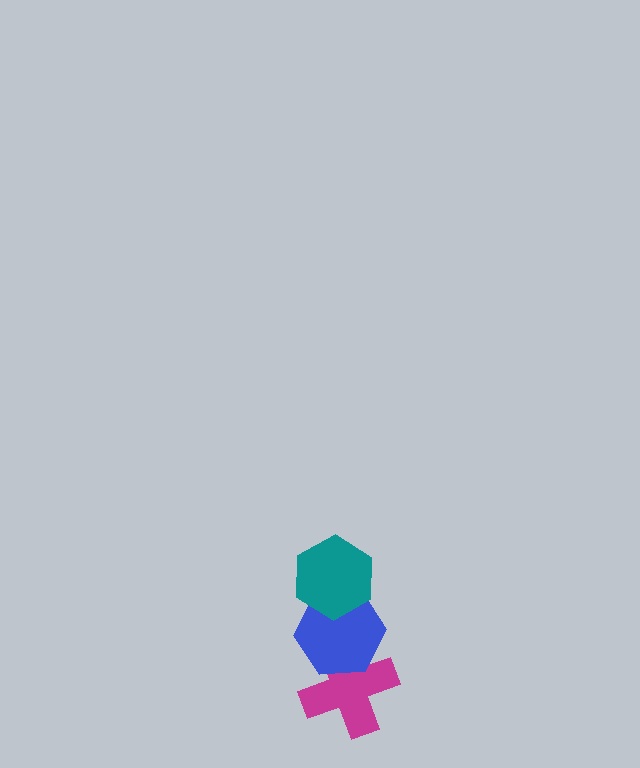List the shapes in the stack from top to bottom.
From top to bottom: the teal hexagon, the blue hexagon, the magenta cross.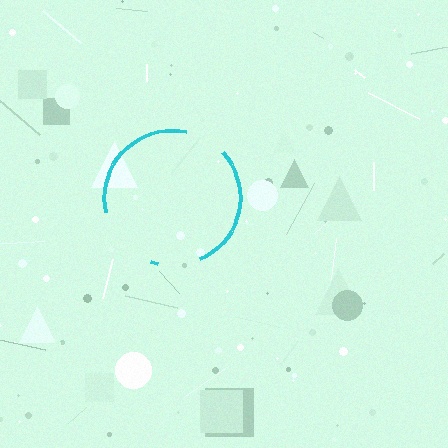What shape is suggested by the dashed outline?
The dashed outline suggests a circle.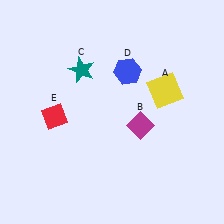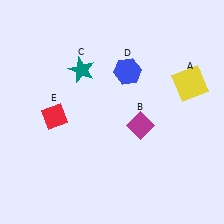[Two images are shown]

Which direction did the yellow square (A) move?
The yellow square (A) moved right.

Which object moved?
The yellow square (A) moved right.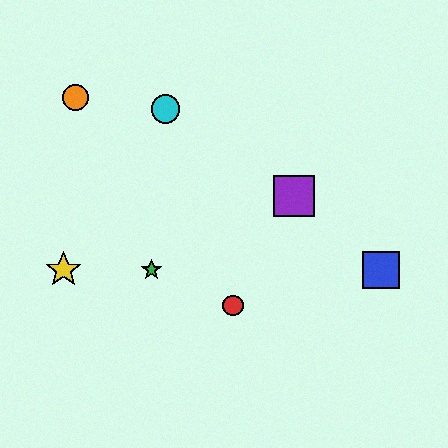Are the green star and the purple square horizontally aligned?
No, the green star is at y≈270 and the purple square is at y≈196.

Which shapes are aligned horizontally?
The blue square, the green star, the yellow star are aligned horizontally.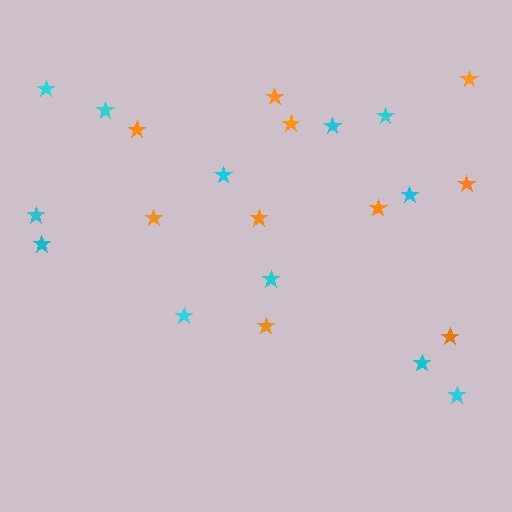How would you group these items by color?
There are 2 groups: one group of cyan stars (12) and one group of orange stars (10).